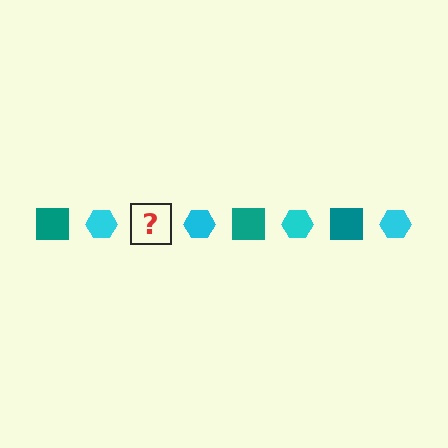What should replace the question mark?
The question mark should be replaced with a teal square.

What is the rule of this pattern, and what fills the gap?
The rule is that the pattern alternates between teal square and cyan hexagon. The gap should be filled with a teal square.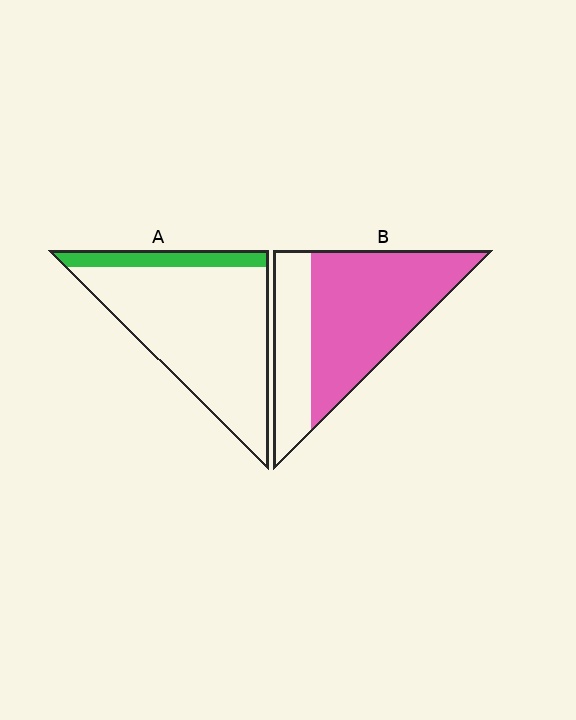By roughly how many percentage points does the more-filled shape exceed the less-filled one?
By roughly 55 percentage points (B over A).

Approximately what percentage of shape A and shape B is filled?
A is approximately 15% and B is approximately 70%.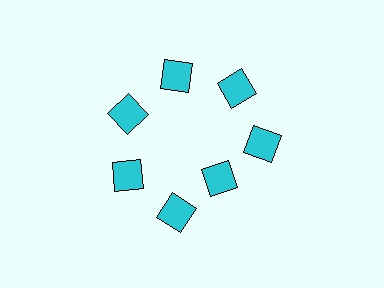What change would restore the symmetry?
The symmetry would be restored by moving it outward, back onto the ring so that all 7 diamonds sit at equal angles and equal distance from the center.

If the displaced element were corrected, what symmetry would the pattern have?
It would have 7-fold rotational symmetry — the pattern would map onto itself every 51 degrees.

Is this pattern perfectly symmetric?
No. The 7 cyan diamonds are arranged in a ring, but one element near the 5 o'clock position is pulled inward toward the center, breaking the 7-fold rotational symmetry.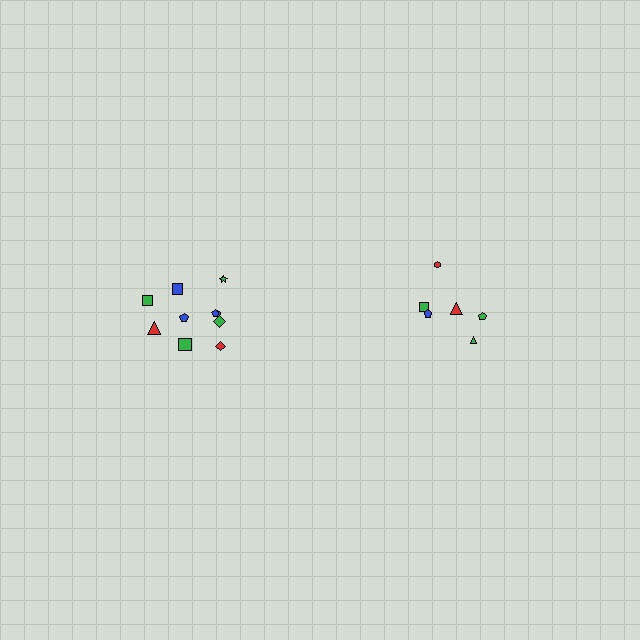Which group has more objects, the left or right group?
The left group.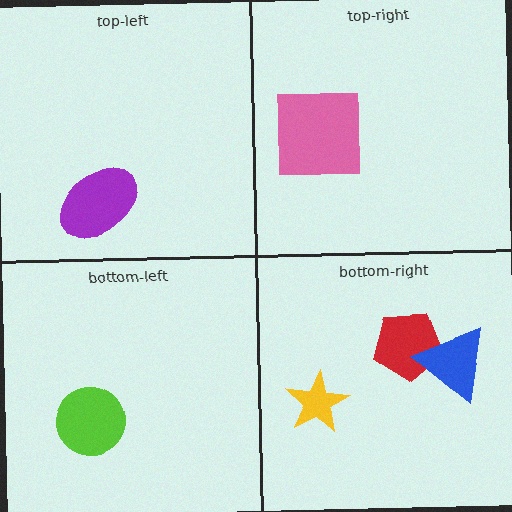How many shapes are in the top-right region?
1.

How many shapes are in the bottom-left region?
1.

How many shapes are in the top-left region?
1.